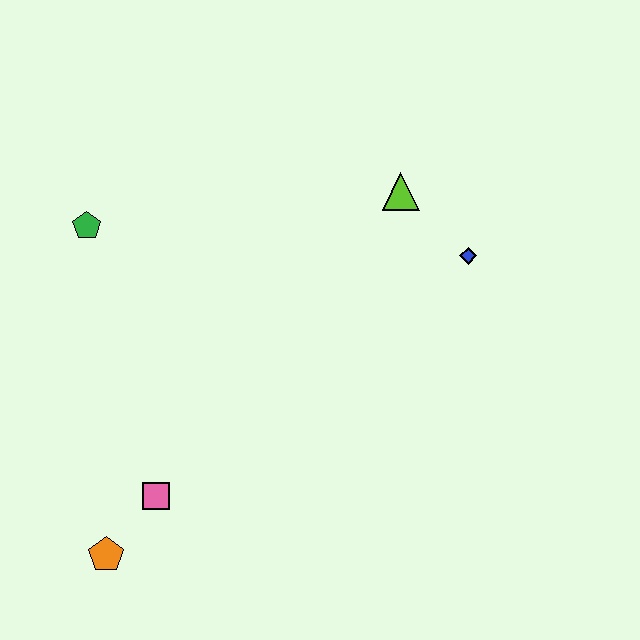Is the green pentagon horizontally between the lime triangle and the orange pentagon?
No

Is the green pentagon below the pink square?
No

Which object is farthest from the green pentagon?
The blue diamond is farthest from the green pentagon.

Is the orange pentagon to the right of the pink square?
No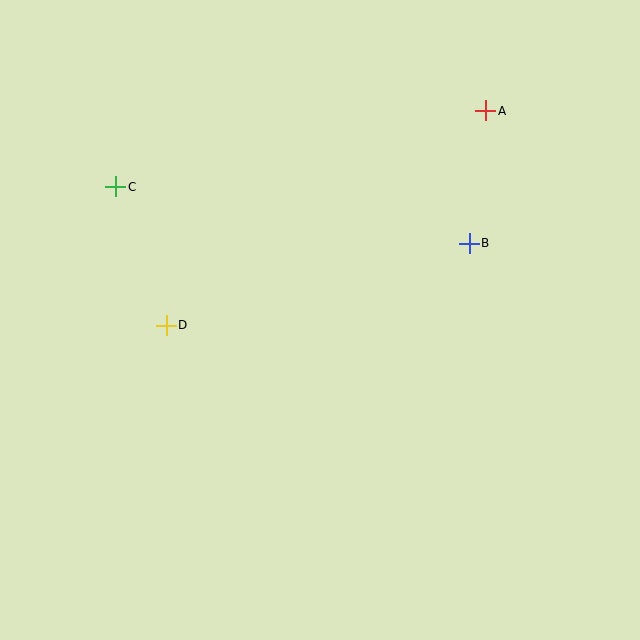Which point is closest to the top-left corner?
Point C is closest to the top-left corner.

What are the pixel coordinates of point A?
Point A is at (486, 111).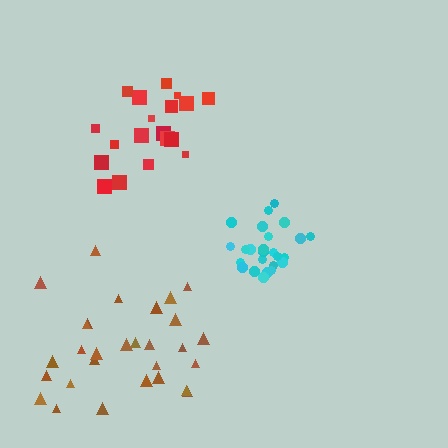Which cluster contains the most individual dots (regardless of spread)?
Brown (29).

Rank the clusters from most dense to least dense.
cyan, red, brown.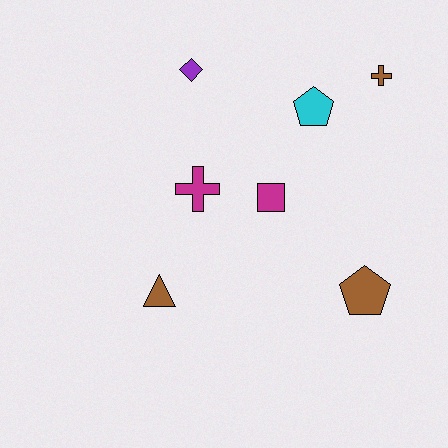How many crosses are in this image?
There are 2 crosses.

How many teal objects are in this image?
There are no teal objects.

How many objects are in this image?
There are 7 objects.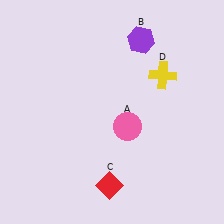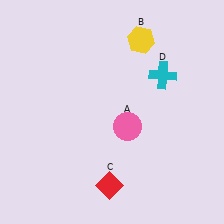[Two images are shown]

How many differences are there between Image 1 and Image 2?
There are 2 differences between the two images.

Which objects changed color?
B changed from purple to yellow. D changed from yellow to cyan.